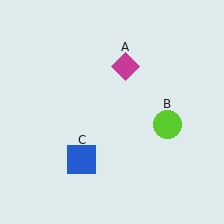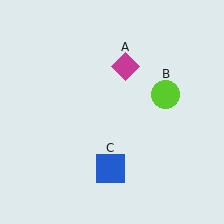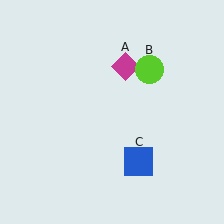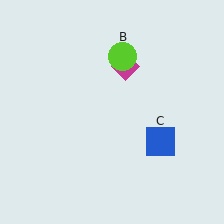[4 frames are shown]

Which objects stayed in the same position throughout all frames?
Magenta diamond (object A) remained stationary.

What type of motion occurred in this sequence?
The lime circle (object B), blue square (object C) rotated counterclockwise around the center of the scene.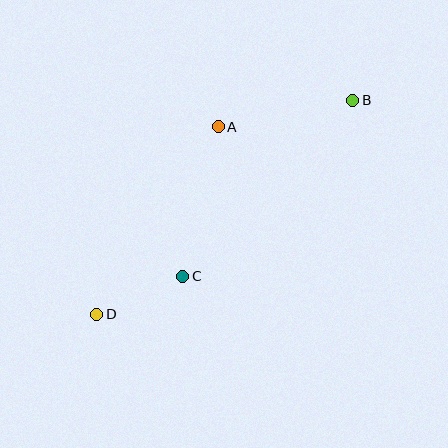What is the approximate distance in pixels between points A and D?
The distance between A and D is approximately 223 pixels.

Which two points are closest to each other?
Points C and D are closest to each other.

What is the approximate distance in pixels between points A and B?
The distance between A and B is approximately 137 pixels.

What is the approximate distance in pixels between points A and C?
The distance between A and C is approximately 154 pixels.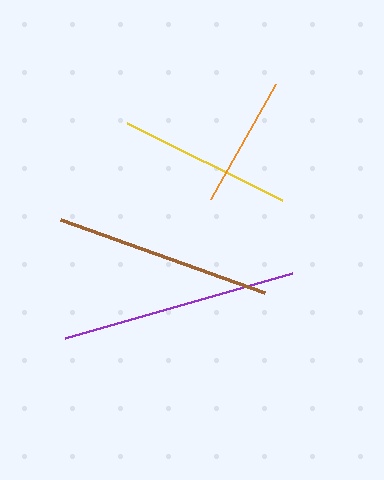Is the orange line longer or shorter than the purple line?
The purple line is longer than the orange line.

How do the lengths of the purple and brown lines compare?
The purple and brown lines are approximately the same length.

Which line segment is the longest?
The purple line is the longest at approximately 237 pixels.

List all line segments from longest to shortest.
From longest to shortest: purple, brown, yellow, orange.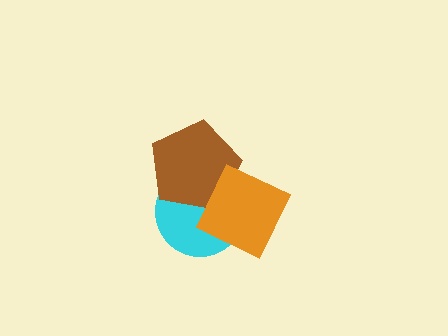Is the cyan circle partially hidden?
Yes, it is partially covered by another shape.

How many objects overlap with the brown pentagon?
2 objects overlap with the brown pentagon.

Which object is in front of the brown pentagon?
The orange diamond is in front of the brown pentagon.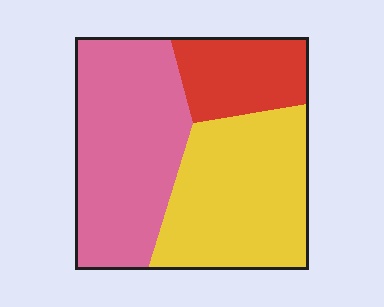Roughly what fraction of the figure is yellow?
Yellow covers around 40% of the figure.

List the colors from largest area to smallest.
From largest to smallest: pink, yellow, red.